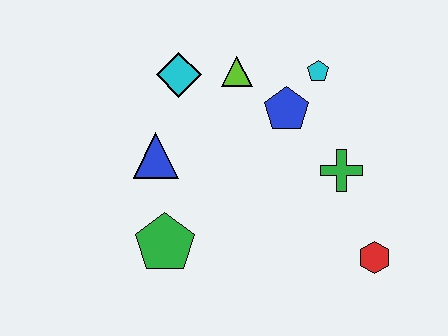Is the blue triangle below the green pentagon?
No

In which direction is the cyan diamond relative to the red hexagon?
The cyan diamond is to the left of the red hexagon.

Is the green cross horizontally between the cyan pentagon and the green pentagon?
No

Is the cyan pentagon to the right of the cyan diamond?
Yes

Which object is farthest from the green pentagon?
The cyan pentagon is farthest from the green pentagon.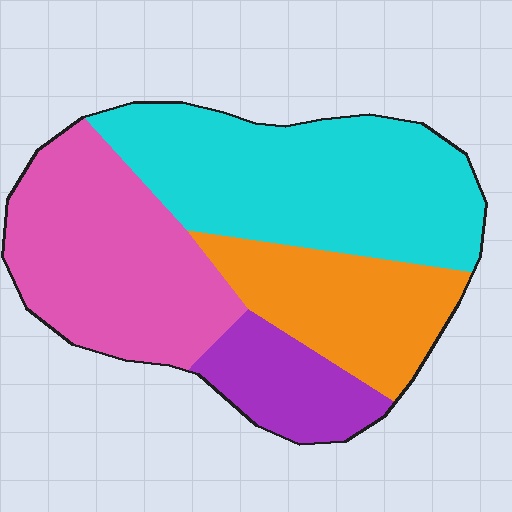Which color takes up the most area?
Cyan, at roughly 35%.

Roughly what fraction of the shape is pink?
Pink takes up between a sixth and a third of the shape.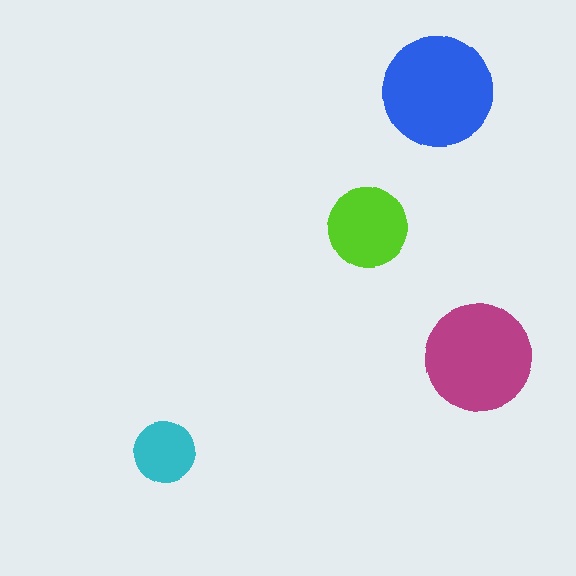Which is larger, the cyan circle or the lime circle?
The lime one.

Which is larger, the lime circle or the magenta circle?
The magenta one.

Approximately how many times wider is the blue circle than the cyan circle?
About 2 times wider.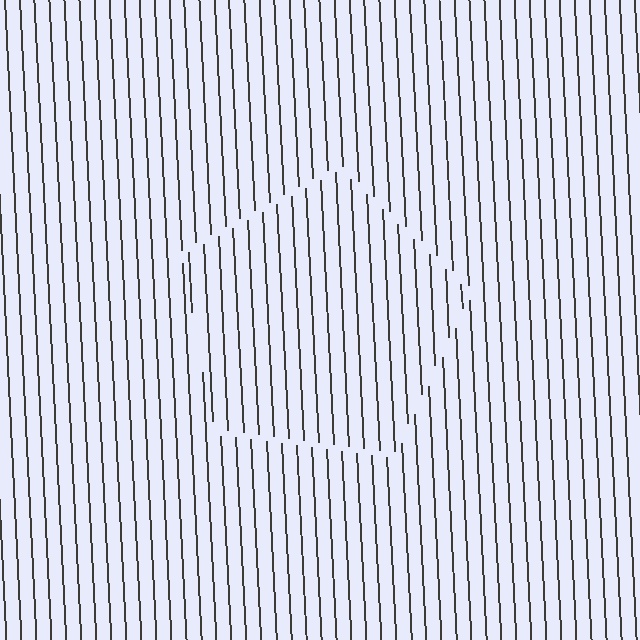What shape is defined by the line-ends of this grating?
An illusory pentagon. The interior of the shape contains the same grating, shifted by half a period — the contour is defined by the phase discontinuity where line-ends from the inner and outer gratings abut.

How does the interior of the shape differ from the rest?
The interior of the shape contains the same grating, shifted by half a period — the contour is defined by the phase discontinuity where line-ends from the inner and outer gratings abut.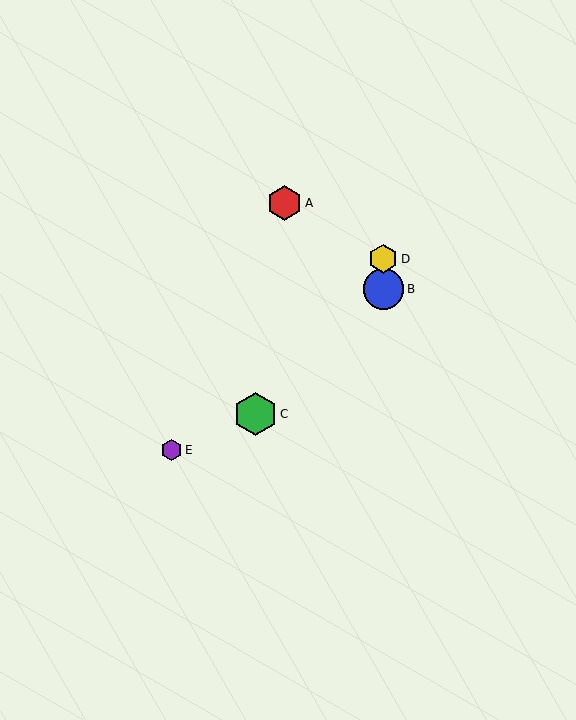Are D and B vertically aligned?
Yes, both are at x≈383.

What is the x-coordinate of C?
Object C is at x≈256.